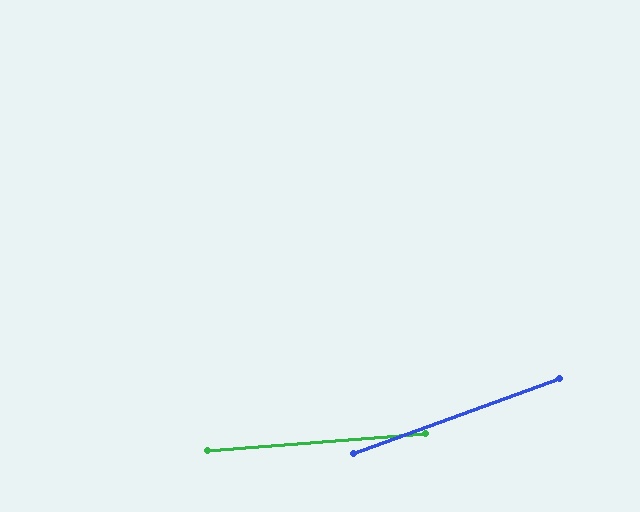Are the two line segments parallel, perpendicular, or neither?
Neither parallel nor perpendicular — they differ by about 16°.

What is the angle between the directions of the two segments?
Approximately 16 degrees.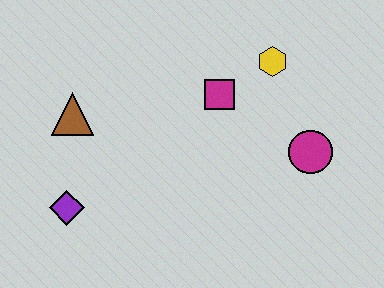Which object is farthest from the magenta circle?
The purple diamond is farthest from the magenta circle.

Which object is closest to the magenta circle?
The yellow hexagon is closest to the magenta circle.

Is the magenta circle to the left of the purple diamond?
No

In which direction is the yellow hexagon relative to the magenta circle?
The yellow hexagon is above the magenta circle.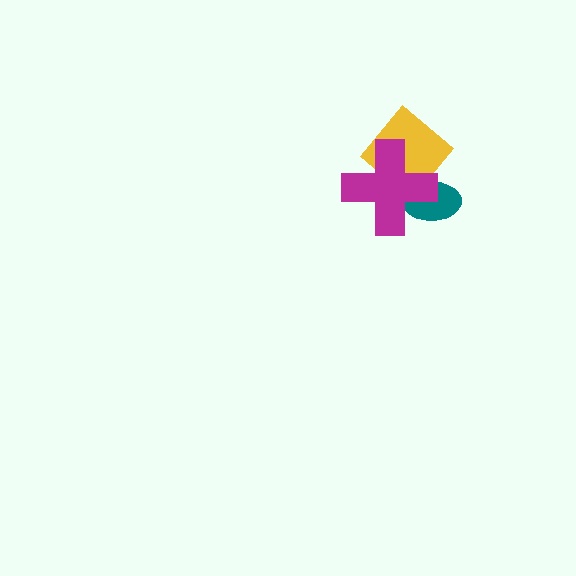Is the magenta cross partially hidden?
No, no other shape covers it.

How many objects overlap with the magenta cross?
2 objects overlap with the magenta cross.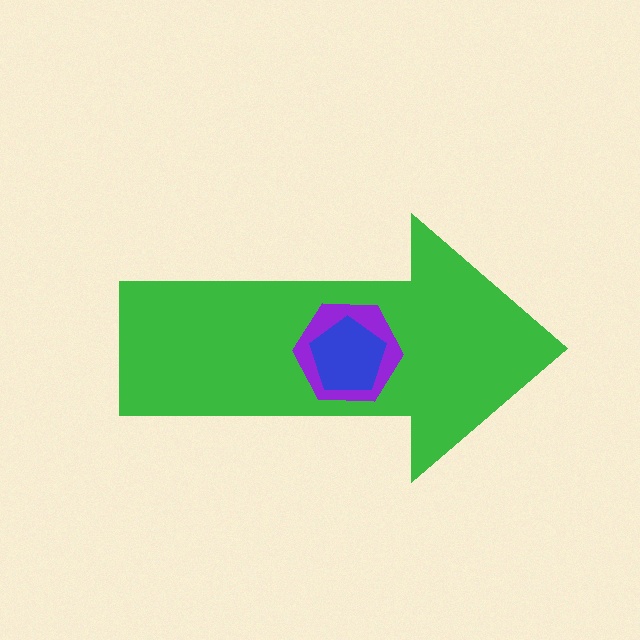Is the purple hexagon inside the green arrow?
Yes.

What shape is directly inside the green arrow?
The purple hexagon.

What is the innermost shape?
The blue pentagon.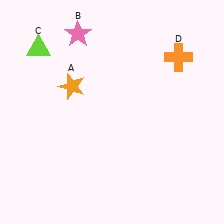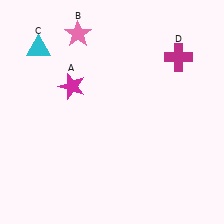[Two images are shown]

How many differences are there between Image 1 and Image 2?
There are 3 differences between the two images.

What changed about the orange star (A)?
In Image 1, A is orange. In Image 2, it changed to magenta.